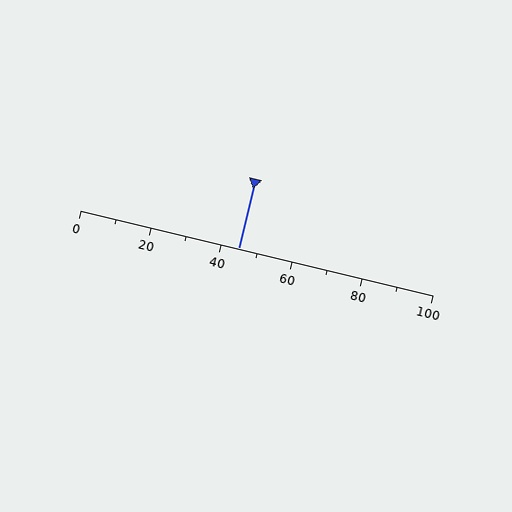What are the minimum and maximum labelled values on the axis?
The axis runs from 0 to 100.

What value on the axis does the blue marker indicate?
The marker indicates approximately 45.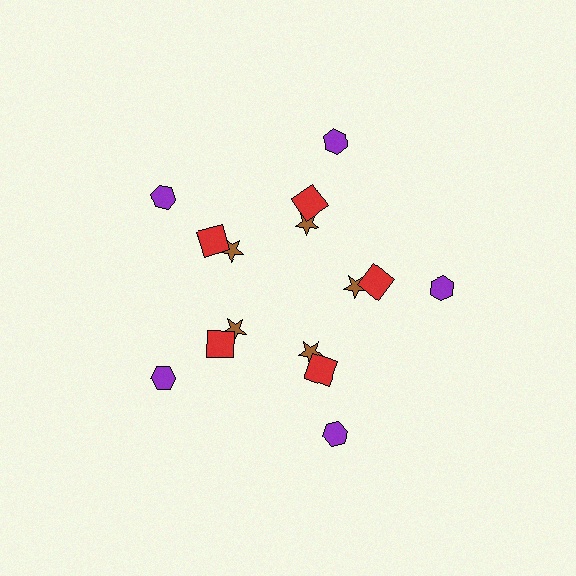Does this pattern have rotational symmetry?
Yes, this pattern has 5-fold rotational symmetry. It looks the same after rotating 72 degrees around the center.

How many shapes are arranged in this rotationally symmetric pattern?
There are 15 shapes, arranged in 5 groups of 3.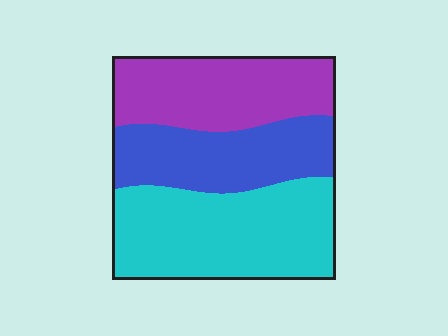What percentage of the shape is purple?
Purple covers roughly 30% of the shape.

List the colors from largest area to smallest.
From largest to smallest: cyan, purple, blue.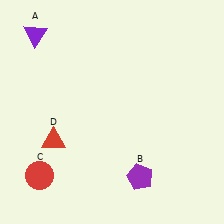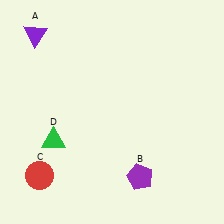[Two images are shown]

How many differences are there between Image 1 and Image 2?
There is 1 difference between the two images.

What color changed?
The triangle (D) changed from red in Image 1 to green in Image 2.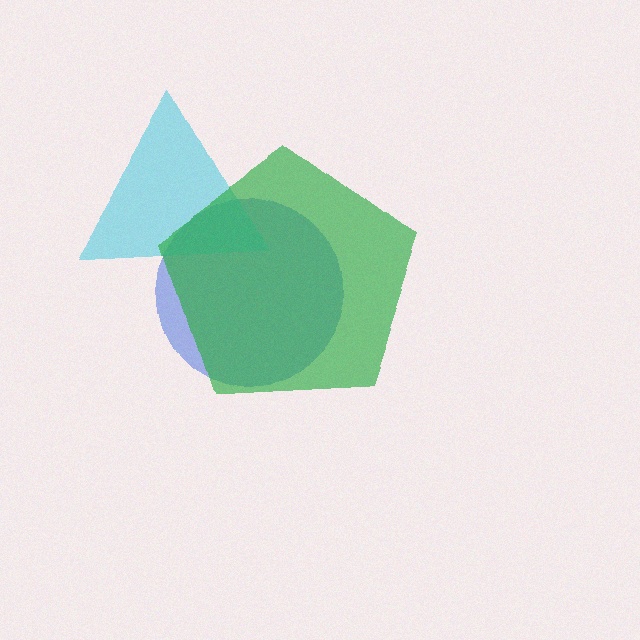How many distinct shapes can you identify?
There are 3 distinct shapes: a blue circle, a cyan triangle, a green pentagon.